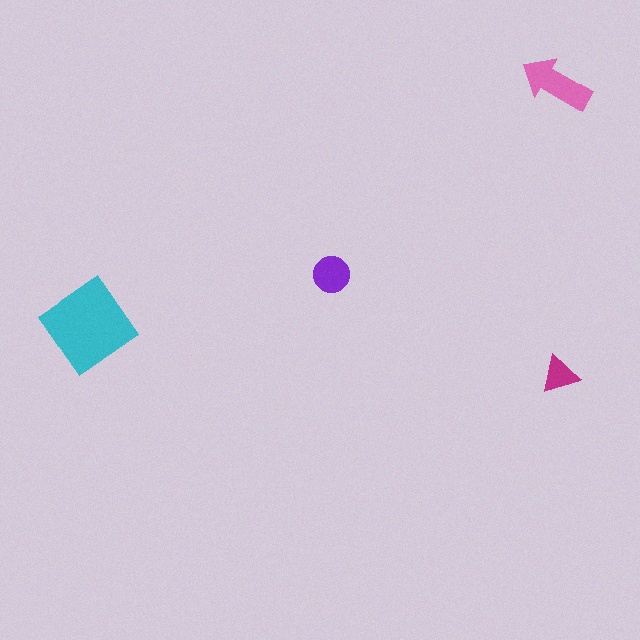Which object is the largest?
The cyan diamond.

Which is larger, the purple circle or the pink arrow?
The pink arrow.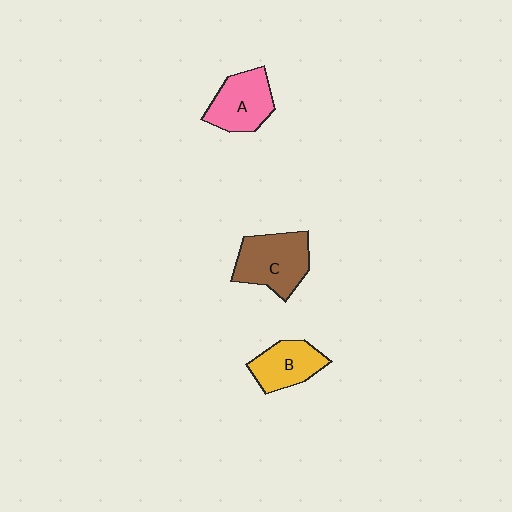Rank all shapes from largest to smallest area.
From largest to smallest: C (brown), A (pink), B (yellow).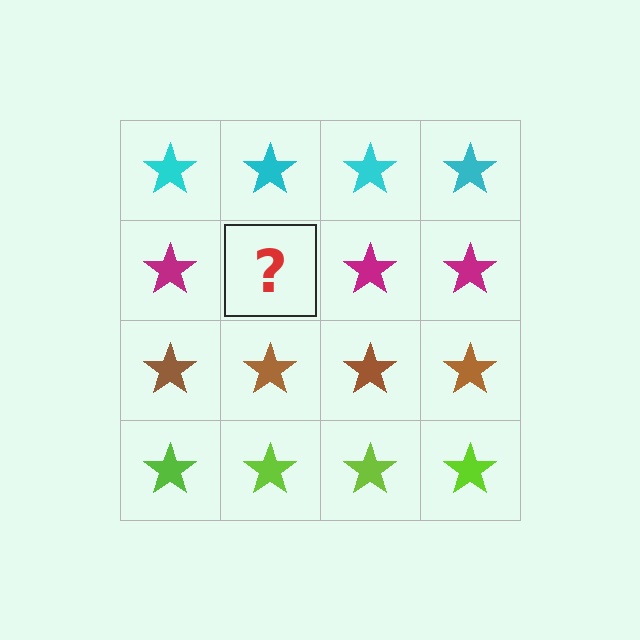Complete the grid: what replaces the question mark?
The question mark should be replaced with a magenta star.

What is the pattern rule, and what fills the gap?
The rule is that each row has a consistent color. The gap should be filled with a magenta star.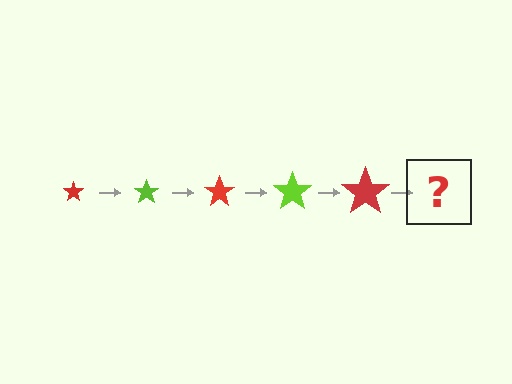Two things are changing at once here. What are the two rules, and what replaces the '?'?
The two rules are that the star grows larger each step and the color cycles through red and lime. The '?' should be a lime star, larger than the previous one.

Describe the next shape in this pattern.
It should be a lime star, larger than the previous one.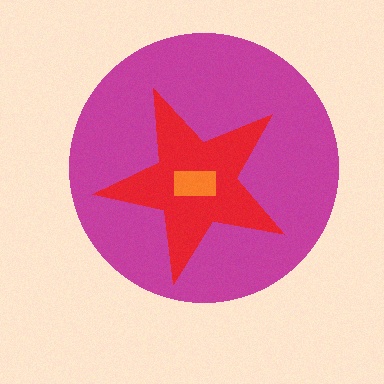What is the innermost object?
The orange rectangle.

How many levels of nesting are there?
3.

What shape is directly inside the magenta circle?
The red star.